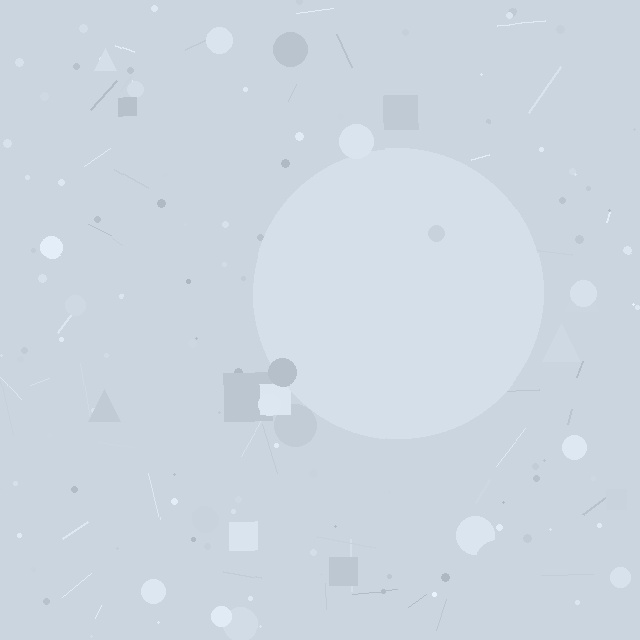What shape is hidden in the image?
A circle is hidden in the image.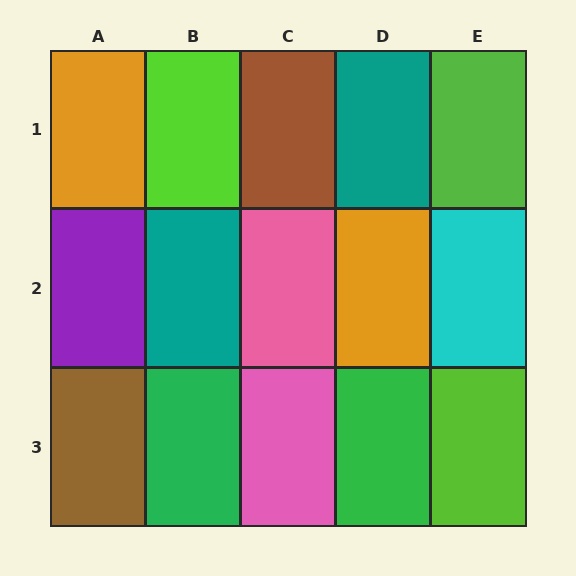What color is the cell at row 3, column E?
Lime.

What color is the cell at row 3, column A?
Brown.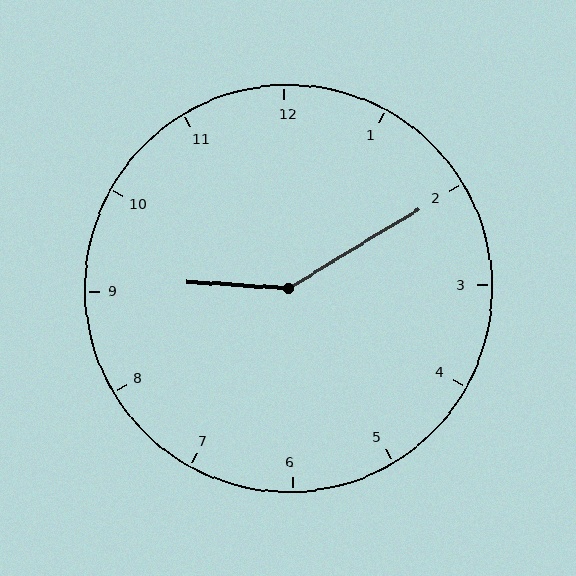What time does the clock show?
9:10.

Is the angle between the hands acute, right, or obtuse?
It is obtuse.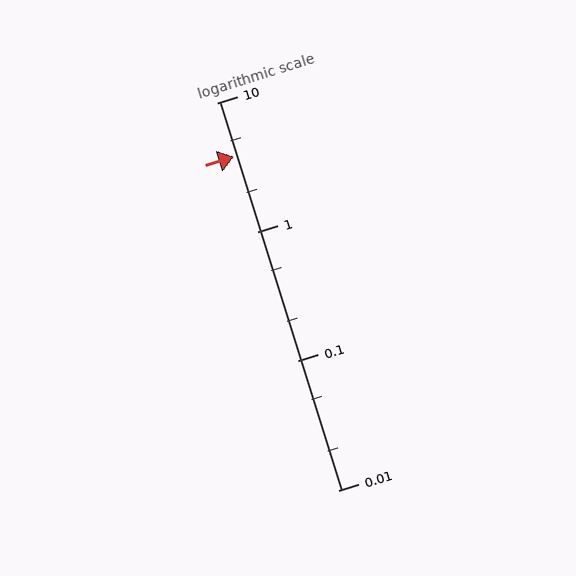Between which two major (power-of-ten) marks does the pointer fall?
The pointer is between 1 and 10.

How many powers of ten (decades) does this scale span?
The scale spans 3 decades, from 0.01 to 10.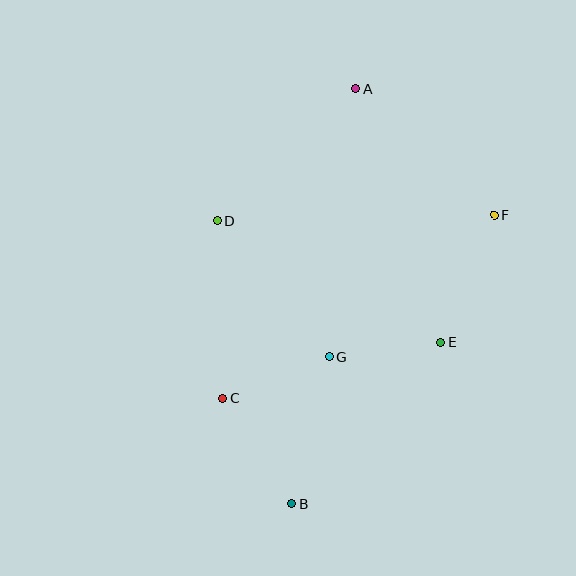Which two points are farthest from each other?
Points A and B are farthest from each other.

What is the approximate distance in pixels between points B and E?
The distance between B and E is approximately 220 pixels.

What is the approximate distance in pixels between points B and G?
The distance between B and G is approximately 152 pixels.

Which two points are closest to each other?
Points E and G are closest to each other.